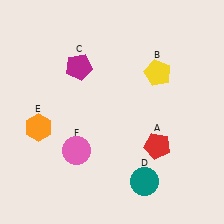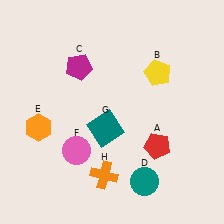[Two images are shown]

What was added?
A teal square (G), an orange cross (H) were added in Image 2.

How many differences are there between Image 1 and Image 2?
There are 2 differences between the two images.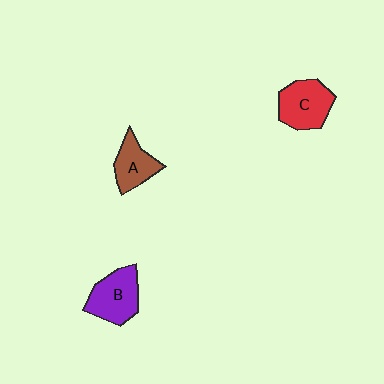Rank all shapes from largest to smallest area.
From largest to smallest: B (purple), C (red), A (brown).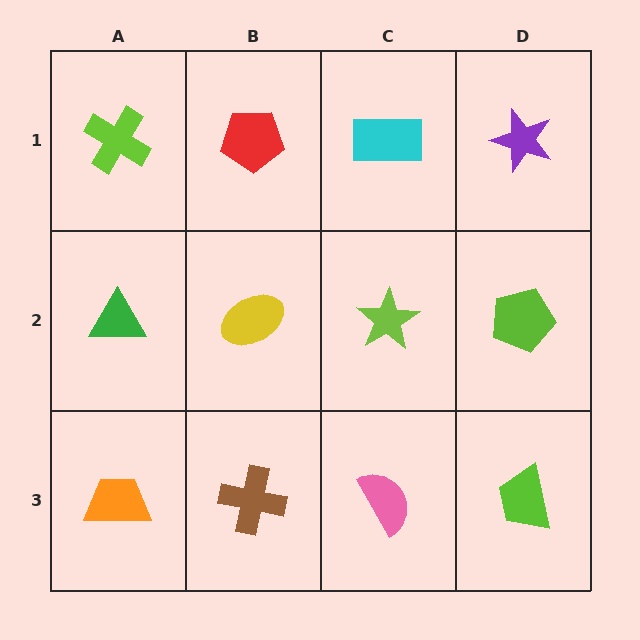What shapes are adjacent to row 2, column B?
A red pentagon (row 1, column B), a brown cross (row 3, column B), a green triangle (row 2, column A), a lime star (row 2, column C).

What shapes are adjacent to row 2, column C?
A cyan rectangle (row 1, column C), a pink semicircle (row 3, column C), a yellow ellipse (row 2, column B), a lime pentagon (row 2, column D).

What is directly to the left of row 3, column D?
A pink semicircle.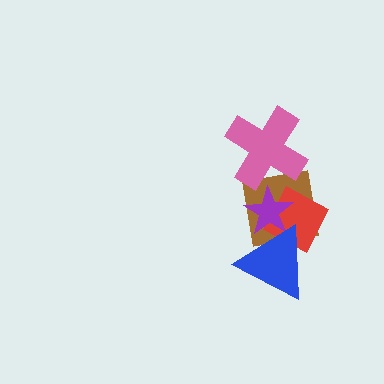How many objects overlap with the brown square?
4 objects overlap with the brown square.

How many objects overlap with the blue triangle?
3 objects overlap with the blue triangle.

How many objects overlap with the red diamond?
3 objects overlap with the red diamond.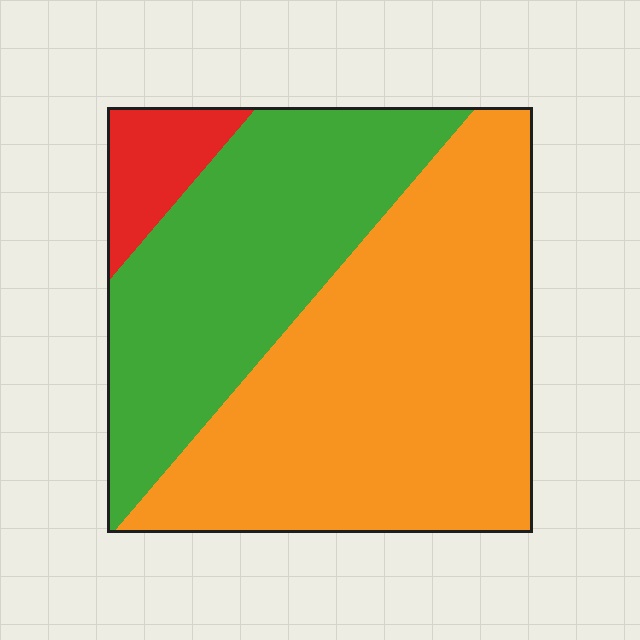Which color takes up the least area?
Red, at roughly 5%.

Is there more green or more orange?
Orange.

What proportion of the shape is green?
Green covers about 35% of the shape.